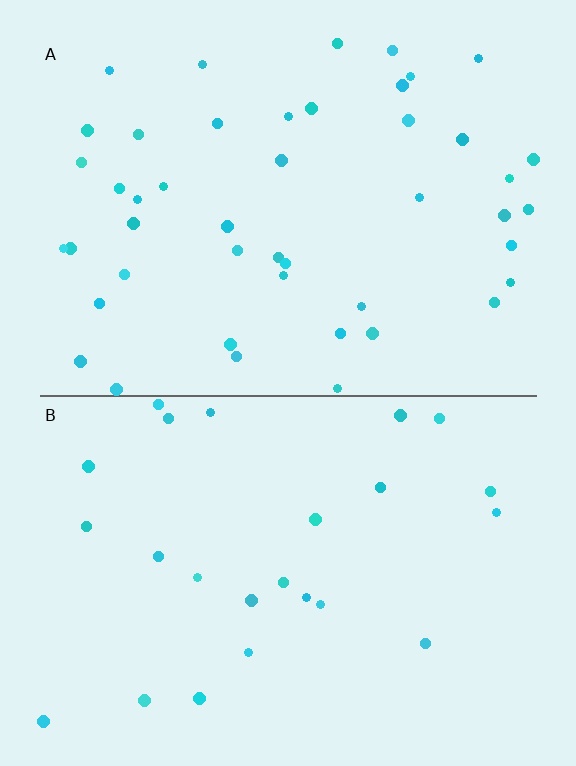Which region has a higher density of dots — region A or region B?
A (the top).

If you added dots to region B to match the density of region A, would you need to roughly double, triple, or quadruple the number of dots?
Approximately double.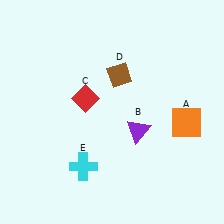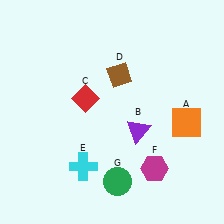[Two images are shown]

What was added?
A magenta hexagon (F), a green circle (G) were added in Image 2.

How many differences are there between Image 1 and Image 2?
There are 2 differences between the two images.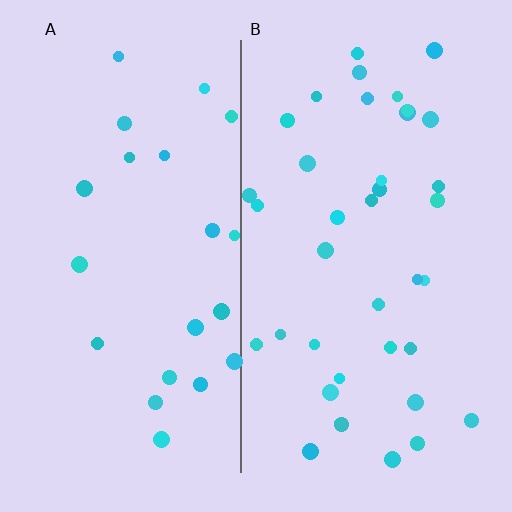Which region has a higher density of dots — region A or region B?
B (the right).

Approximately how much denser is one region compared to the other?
Approximately 1.8× — region B over region A.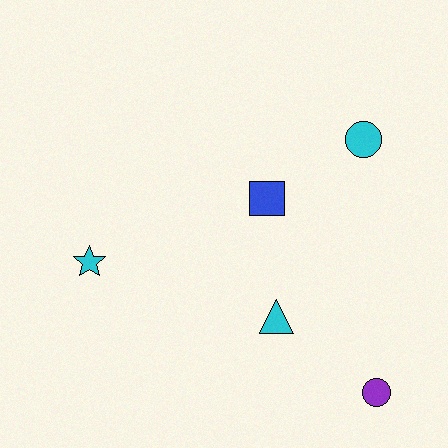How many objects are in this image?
There are 5 objects.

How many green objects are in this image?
There are no green objects.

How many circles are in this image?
There are 2 circles.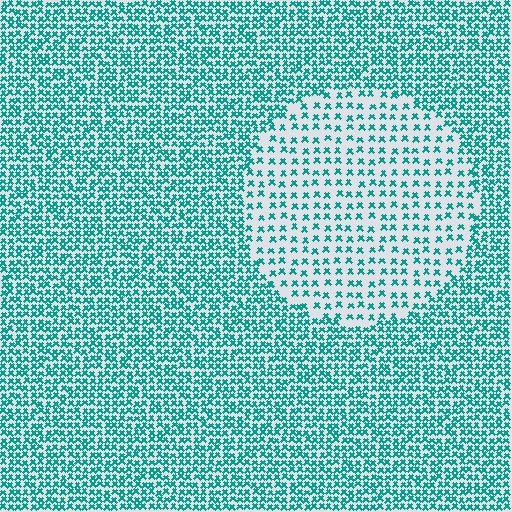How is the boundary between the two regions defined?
The boundary is defined by a change in element density (approximately 2.3x ratio). All elements are the same color, size, and shape.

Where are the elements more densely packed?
The elements are more densely packed outside the circle boundary.